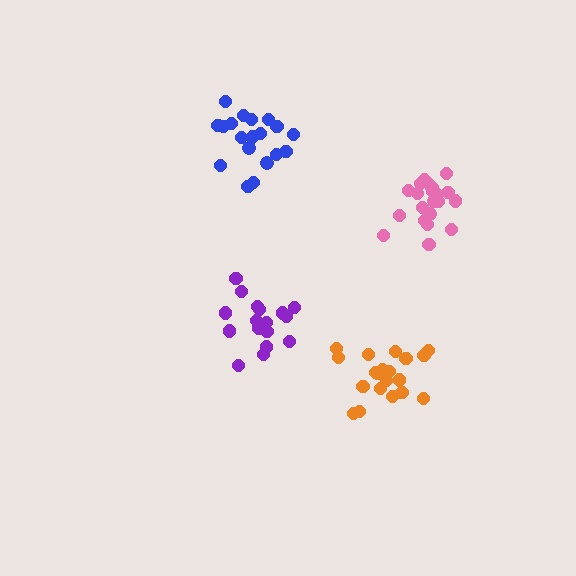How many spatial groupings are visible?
There are 4 spatial groupings.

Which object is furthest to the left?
The blue cluster is leftmost.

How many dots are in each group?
Group 1: 21 dots, Group 2: 20 dots, Group 3: 20 dots, Group 4: 18 dots (79 total).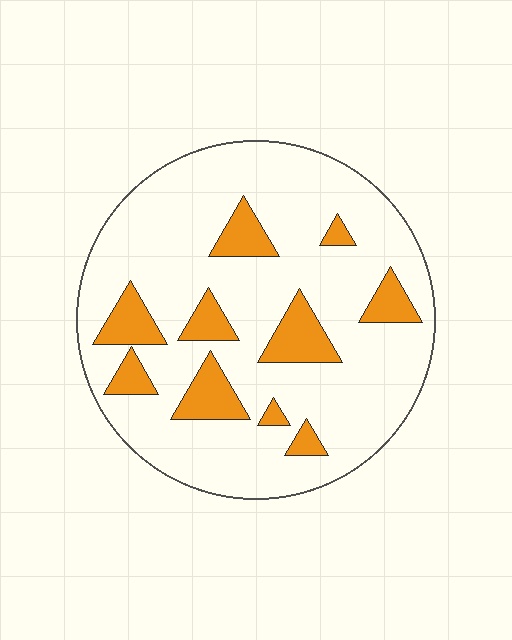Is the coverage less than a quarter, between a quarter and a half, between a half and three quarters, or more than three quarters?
Less than a quarter.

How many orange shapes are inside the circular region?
10.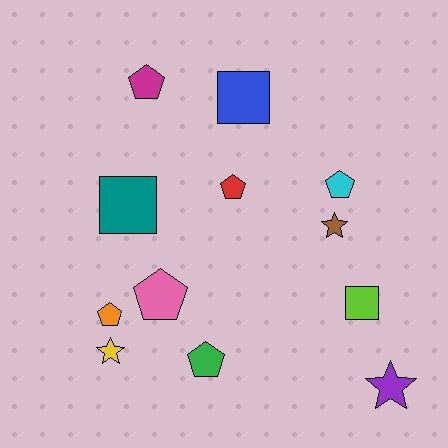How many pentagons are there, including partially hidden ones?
There are 6 pentagons.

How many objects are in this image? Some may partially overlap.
There are 12 objects.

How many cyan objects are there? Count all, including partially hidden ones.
There is 1 cyan object.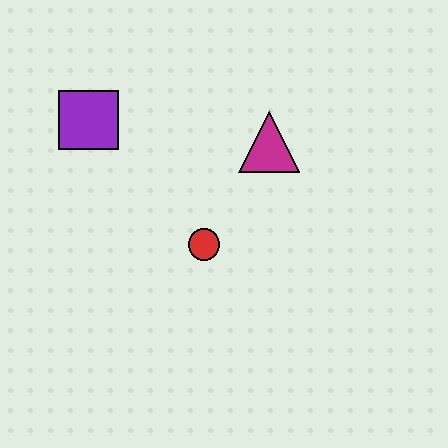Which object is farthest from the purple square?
The magenta triangle is farthest from the purple square.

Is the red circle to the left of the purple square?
No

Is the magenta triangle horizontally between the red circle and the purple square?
No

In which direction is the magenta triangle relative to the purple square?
The magenta triangle is to the right of the purple square.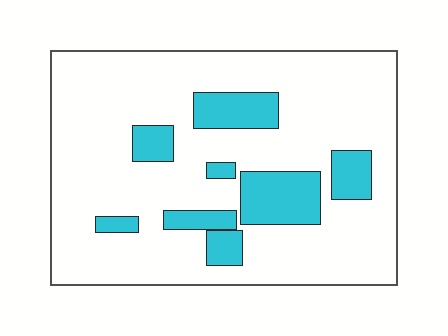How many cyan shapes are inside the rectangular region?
8.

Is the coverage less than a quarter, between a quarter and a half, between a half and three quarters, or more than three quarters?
Less than a quarter.